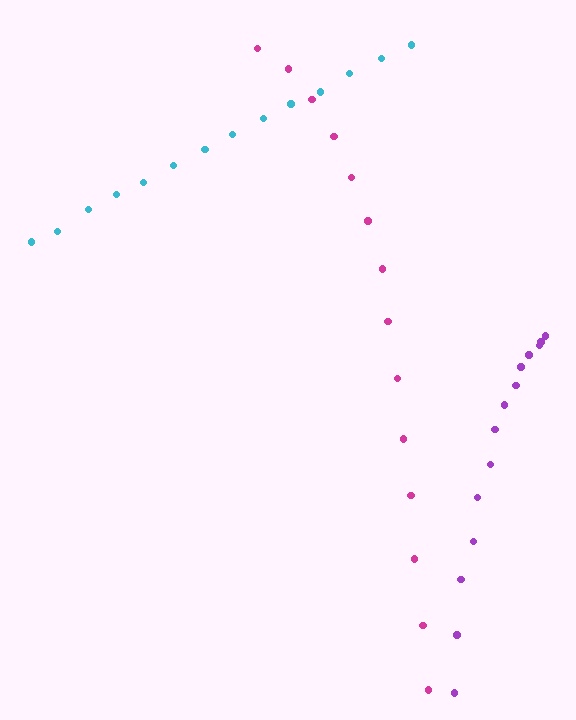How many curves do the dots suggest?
There are 3 distinct paths.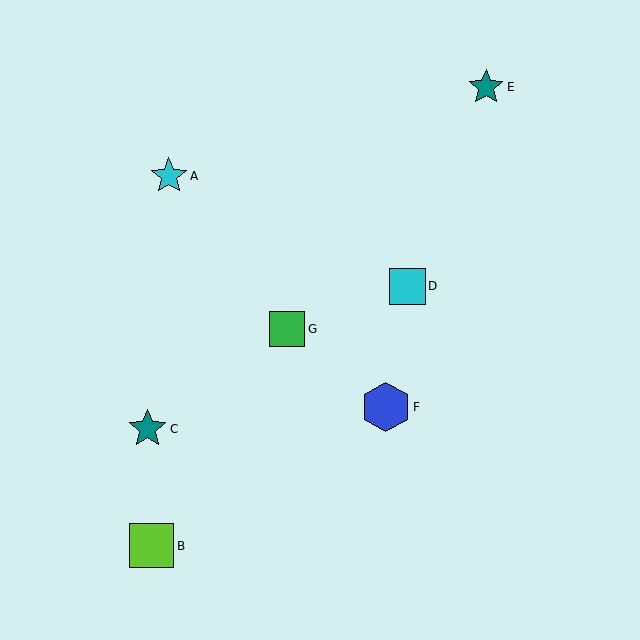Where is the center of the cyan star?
The center of the cyan star is at (169, 176).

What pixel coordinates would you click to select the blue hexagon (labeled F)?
Click at (386, 407) to select the blue hexagon F.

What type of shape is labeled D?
Shape D is a cyan square.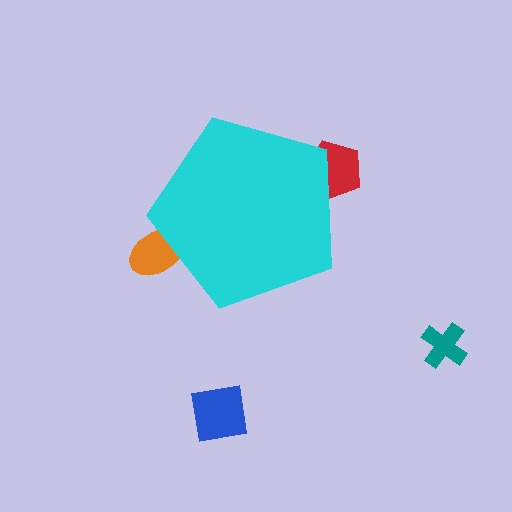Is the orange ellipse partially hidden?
Yes, the orange ellipse is partially hidden behind the cyan pentagon.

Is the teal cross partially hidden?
No, the teal cross is fully visible.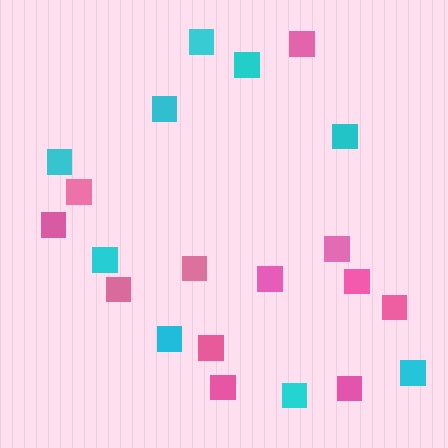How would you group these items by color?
There are 2 groups: one group of cyan squares (9) and one group of pink squares (12).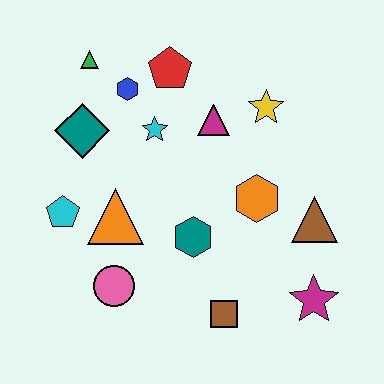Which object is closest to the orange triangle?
The cyan pentagon is closest to the orange triangle.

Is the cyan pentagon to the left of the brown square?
Yes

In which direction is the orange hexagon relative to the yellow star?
The orange hexagon is below the yellow star.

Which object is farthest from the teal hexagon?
The green triangle is farthest from the teal hexagon.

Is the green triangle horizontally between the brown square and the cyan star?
No